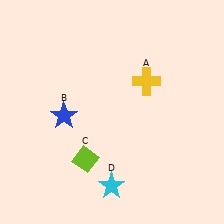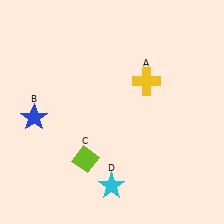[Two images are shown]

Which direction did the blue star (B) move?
The blue star (B) moved left.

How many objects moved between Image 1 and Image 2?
1 object moved between the two images.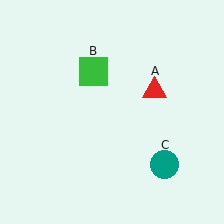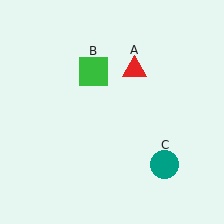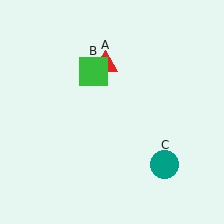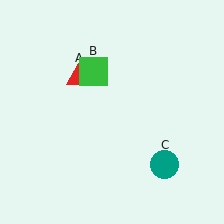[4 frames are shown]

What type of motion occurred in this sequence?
The red triangle (object A) rotated counterclockwise around the center of the scene.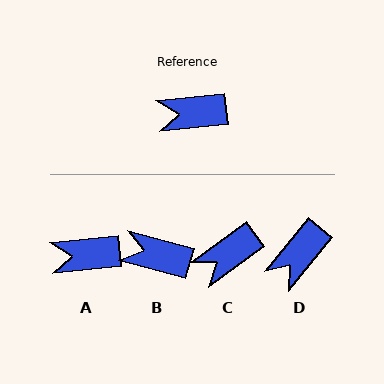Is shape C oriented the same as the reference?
No, it is off by about 30 degrees.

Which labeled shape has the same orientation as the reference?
A.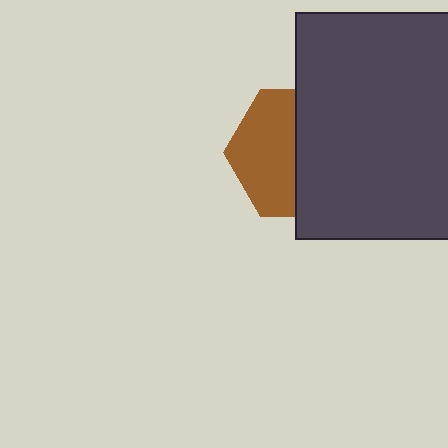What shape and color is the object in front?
The object in front is a dark gray rectangle.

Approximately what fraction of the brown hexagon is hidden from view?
Roughly 52% of the brown hexagon is hidden behind the dark gray rectangle.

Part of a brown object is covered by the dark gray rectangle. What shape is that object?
It is a hexagon.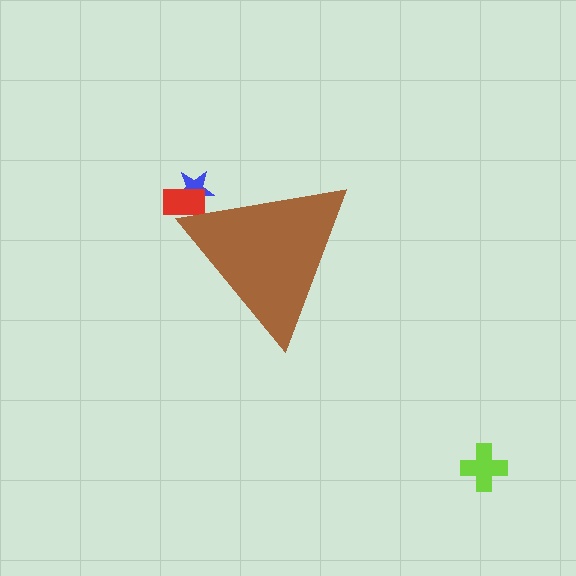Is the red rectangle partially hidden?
Yes, the red rectangle is partially hidden behind the brown triangle.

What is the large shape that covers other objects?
A brown triangle.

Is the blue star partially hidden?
Yes, the blue star is partially hidden behind the brown triangle.